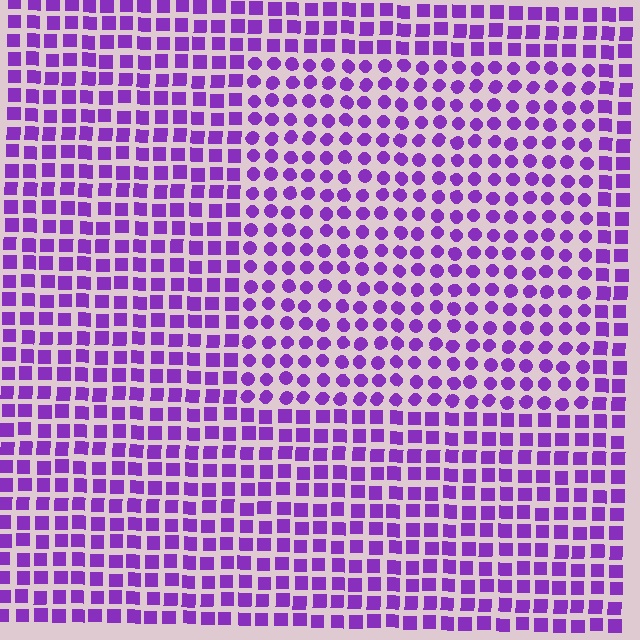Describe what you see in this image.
The image is filled with small purple elements arranged in a uniform grid. A rectangle-shaped region contains circles, while the surrounding area contains squares. The boundary is defined purely by the change in element shape.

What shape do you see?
I see a rectangle.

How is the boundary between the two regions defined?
The boundary is defined by a change in element shape: circles inside vs. squares outside. All elements share the same color and spacing.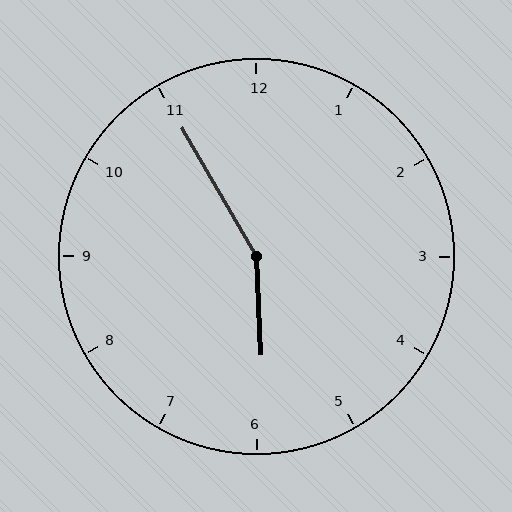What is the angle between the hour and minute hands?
Approximately 152 degrees.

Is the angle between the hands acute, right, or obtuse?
It is obtuse.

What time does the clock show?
5:55.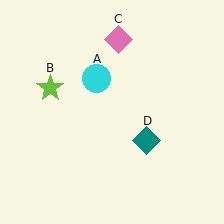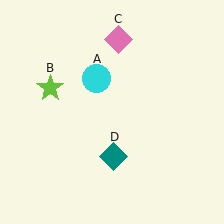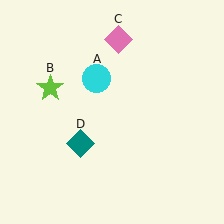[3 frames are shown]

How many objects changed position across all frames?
1 object changed position: teal diamond (object D).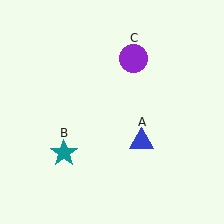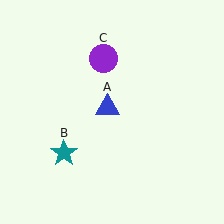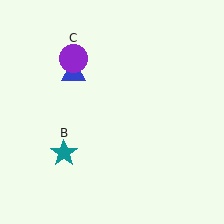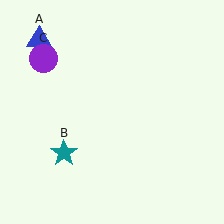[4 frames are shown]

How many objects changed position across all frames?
2 objects changed position: blue triangle (object A), purple circle (object C).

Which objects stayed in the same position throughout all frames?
Teal star (object B) remained stationary.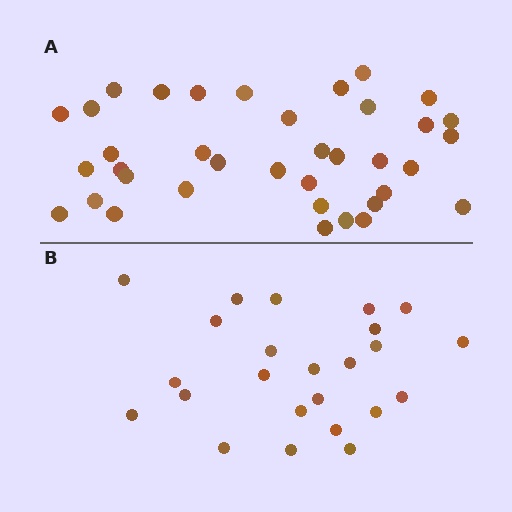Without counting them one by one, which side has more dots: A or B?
Region A (the top region) has more dots.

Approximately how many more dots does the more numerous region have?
Region A has approximately 15 more dots than region B.